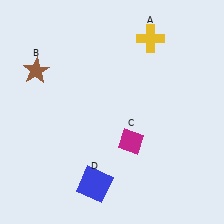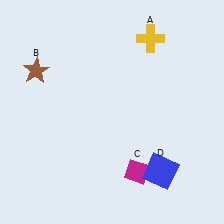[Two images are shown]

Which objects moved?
The objects that moved are: the magenta diamond (C), the blue square (D).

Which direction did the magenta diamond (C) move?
The magenta diamond (C) moved down.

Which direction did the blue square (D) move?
The blue square (D) moved right.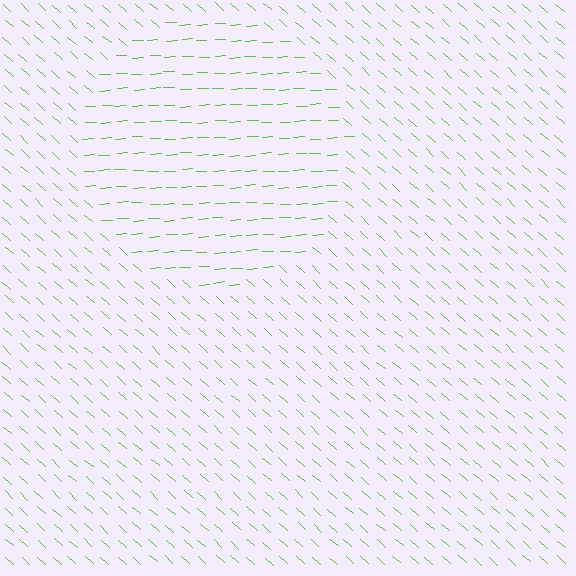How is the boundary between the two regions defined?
The boundary is defined purely by a change in line orientation (approximately 45 degrees difference). All lines are the same color and thickness.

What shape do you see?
I see a circle.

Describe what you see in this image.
The image is filled with small lime line segments. A circle region in the image has lines oriented differently from the surrounding lines, creating a visible texture boundary.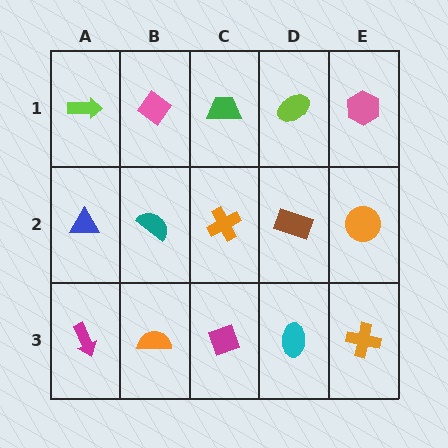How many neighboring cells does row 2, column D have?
4.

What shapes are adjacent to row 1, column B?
A teal semicircle (row 2, column B), a lime arrow (row 1, column A), a green trapezoid (row 1, column C).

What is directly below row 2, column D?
A cyan ellipse.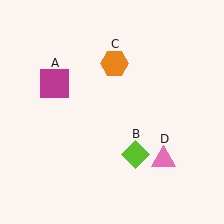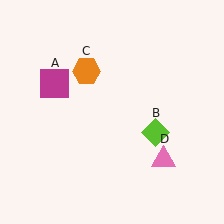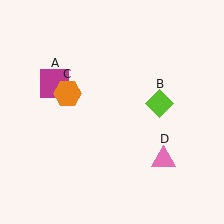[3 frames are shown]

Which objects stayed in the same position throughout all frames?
Magenta square (object A) and pink triangle (object D) remained stationary.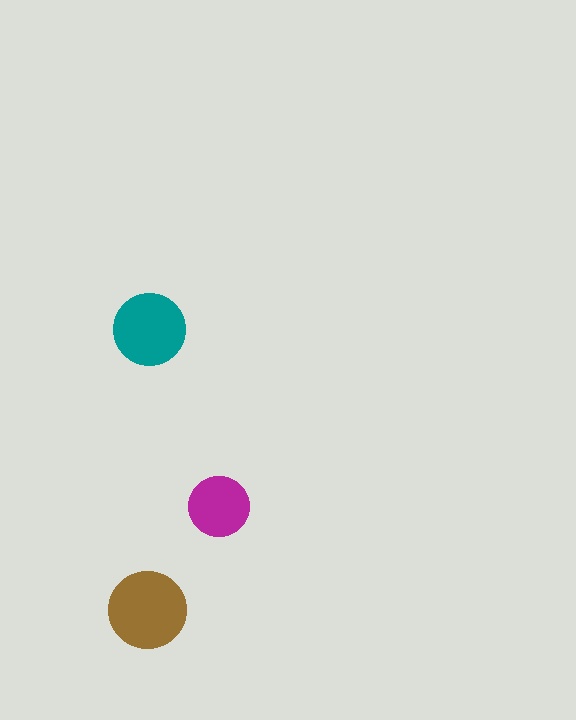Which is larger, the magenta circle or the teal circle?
The teal one.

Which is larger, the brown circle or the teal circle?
The brown one.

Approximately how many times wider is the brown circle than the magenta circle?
About 1.5 times wider.